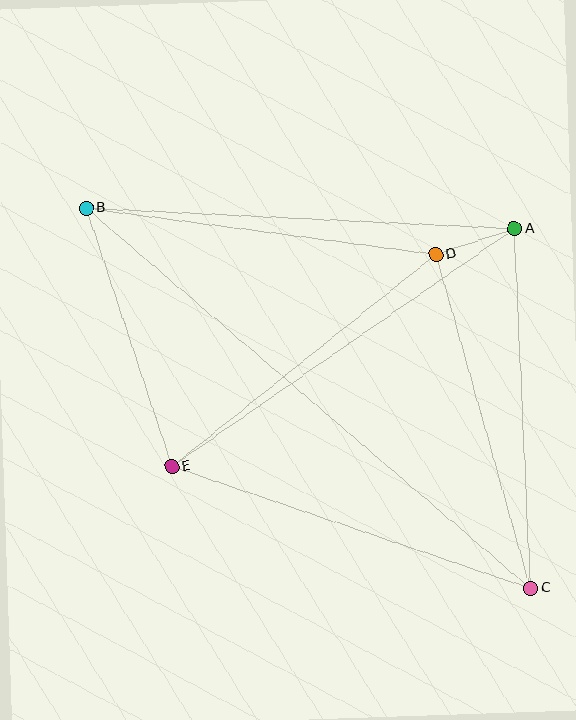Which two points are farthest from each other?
Points B and C are farthest from each other.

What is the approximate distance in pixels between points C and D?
The distance between C and D is approximately 347 pixels.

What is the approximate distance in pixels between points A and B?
The distance between A and B is approximately 429 pixels.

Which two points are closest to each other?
Points A and D are closest to each other.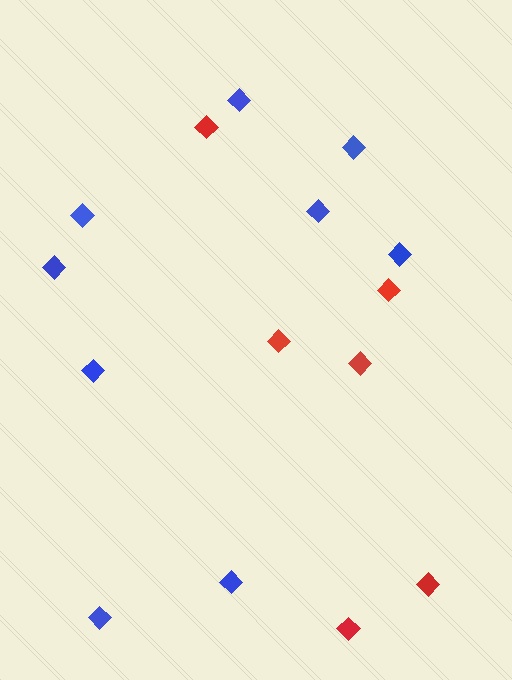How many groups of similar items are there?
There are 2 groups: one group of red diamonds (6) and one group of blue diamonds (9).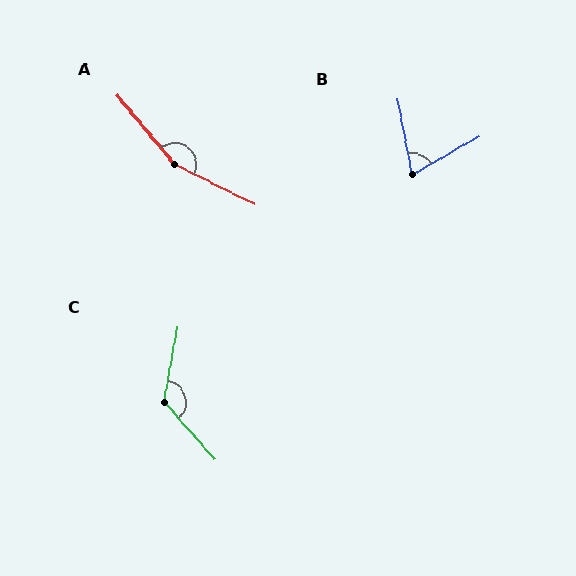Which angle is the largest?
A, at approximately 157 degrees.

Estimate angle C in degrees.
Approximately 128 degrees.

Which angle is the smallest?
B, at approximately 70 degrees.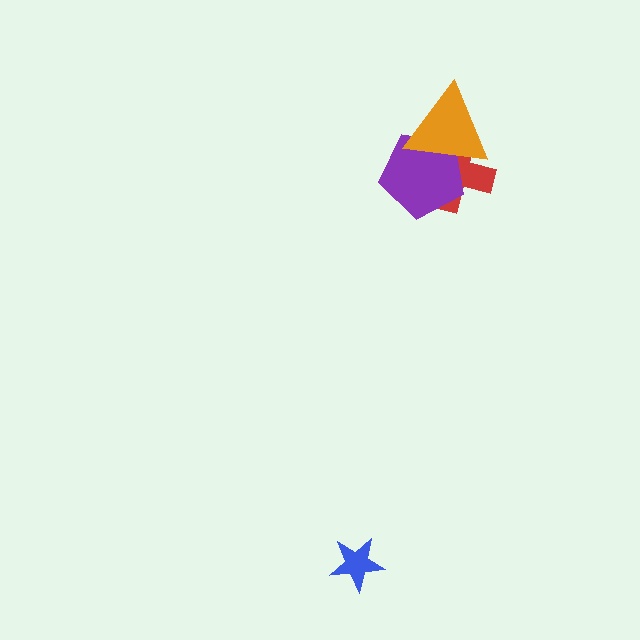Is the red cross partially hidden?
Yes, it is partially covered by another shape.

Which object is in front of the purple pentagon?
The orange triangle is in front of the purple pentagon.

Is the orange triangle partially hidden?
No, no other shape covers it.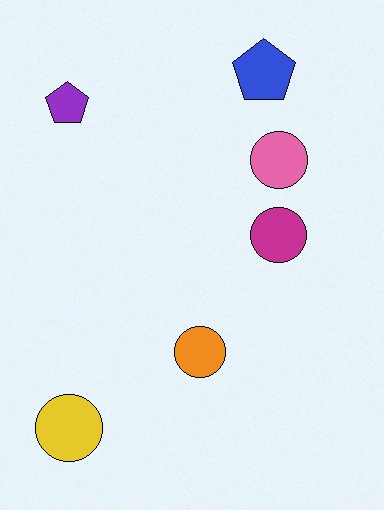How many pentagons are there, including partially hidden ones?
There are 2 pentagons.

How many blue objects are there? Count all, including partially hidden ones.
There is 1 blue object.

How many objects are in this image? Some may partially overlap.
There are 6 objects.